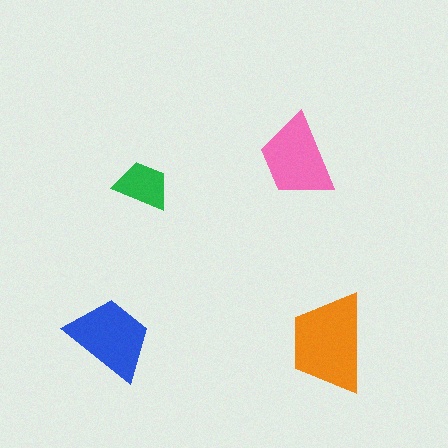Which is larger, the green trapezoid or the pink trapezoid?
The pink one.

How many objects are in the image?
There are 4 objects in the image.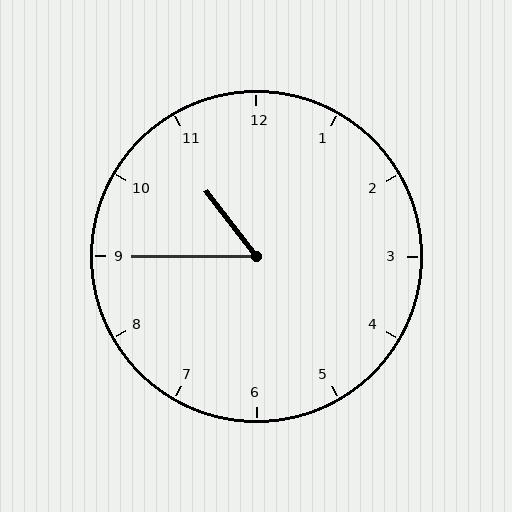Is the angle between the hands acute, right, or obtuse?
It is acute.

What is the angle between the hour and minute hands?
Approximately 52 degrees.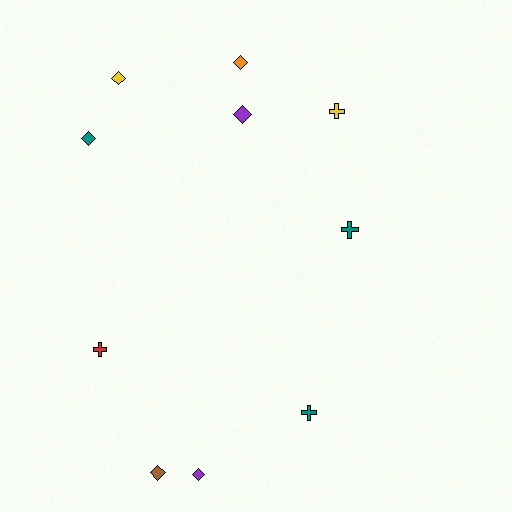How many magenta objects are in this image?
There are no magenta objects.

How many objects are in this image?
There are 10 objects.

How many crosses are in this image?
There are 4 crosses.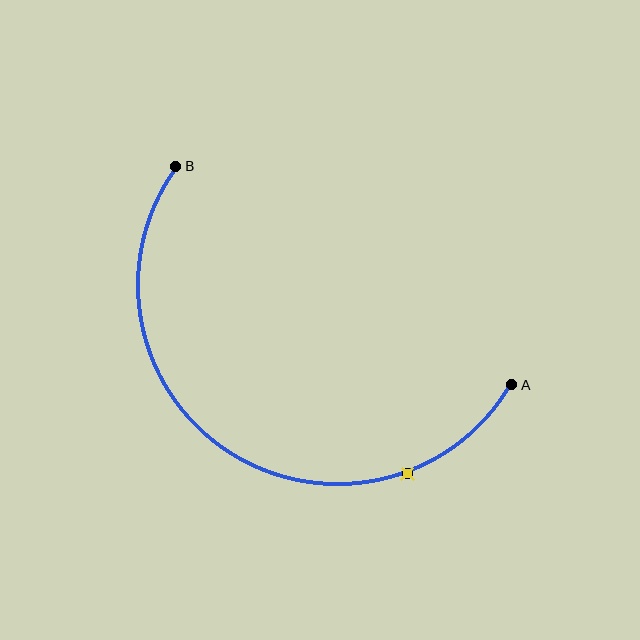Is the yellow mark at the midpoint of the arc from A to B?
No. The yellow mark lies on the arc but is closer to endpoint A. The arc midpoint would be at the point on the curve equidistant along the arc from both A and B.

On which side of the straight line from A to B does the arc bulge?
The arc bulges below the straight line connecting A and B.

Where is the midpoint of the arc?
The arc midpoint is the point on the curve farthest from the straight line joining A and B. It sits below that line.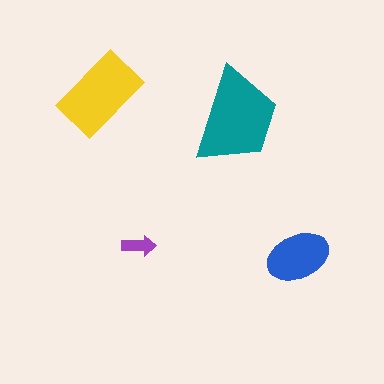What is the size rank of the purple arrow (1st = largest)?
4th.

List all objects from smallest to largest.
The purple arrow, the blue ellipse, the yellow rectangle, the teal trapezoid.